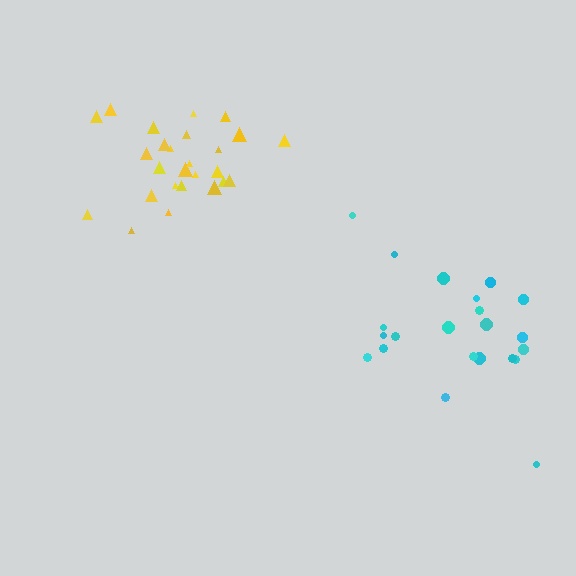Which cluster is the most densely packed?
Yellow.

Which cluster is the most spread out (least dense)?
Cyan.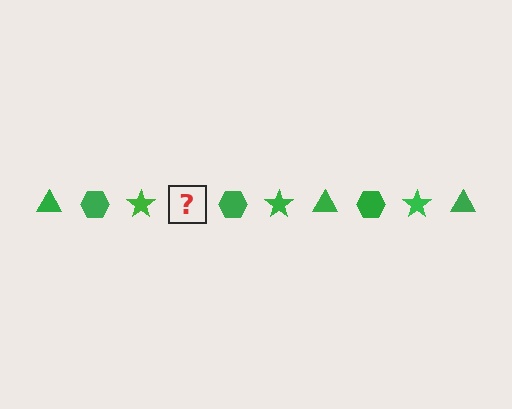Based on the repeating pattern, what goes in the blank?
The blank should be a green triangle.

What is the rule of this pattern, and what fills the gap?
The rule is that the pattern cycles through triangle, hexagon, star shapes in green. The gap should be filled with a green triangle.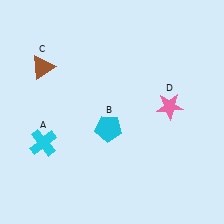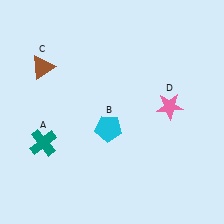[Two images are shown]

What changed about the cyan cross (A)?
In Image 1, A is cyan. In Image 2, it changed to teal.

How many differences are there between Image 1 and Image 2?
There is 1 difference between the two images.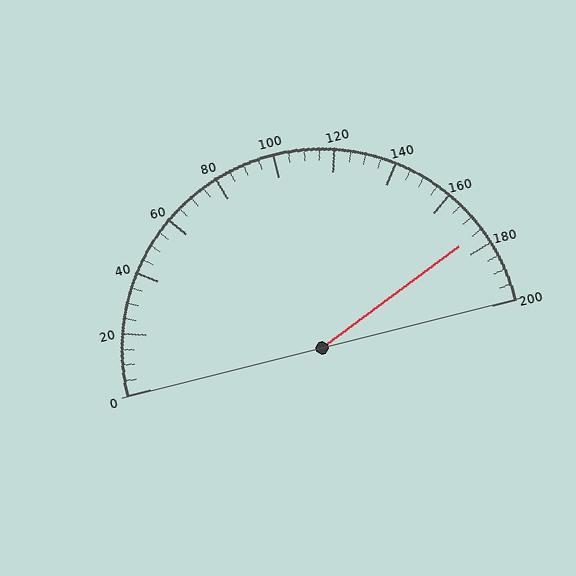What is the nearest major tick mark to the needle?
The nearest major tick mark is 180.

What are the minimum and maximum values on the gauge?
The gauge ranges from 0 to 200.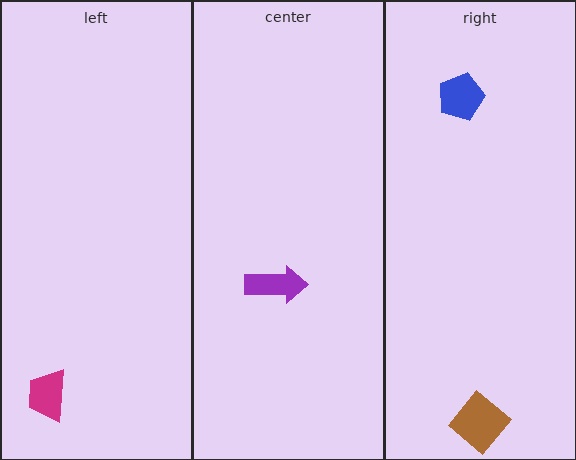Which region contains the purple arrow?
The center region.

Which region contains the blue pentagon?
The right region.